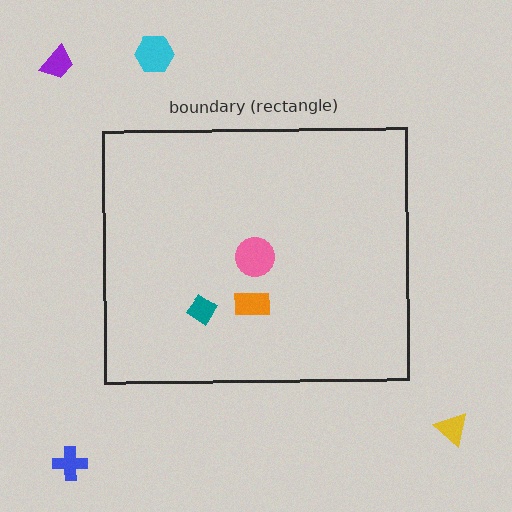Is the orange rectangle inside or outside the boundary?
Inside.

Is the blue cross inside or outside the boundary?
Outside.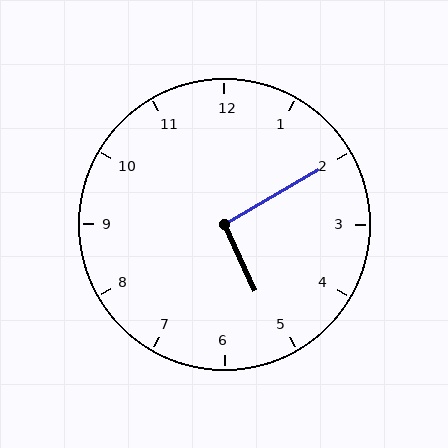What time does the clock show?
5:10.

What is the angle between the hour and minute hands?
Approximately 95 degrees.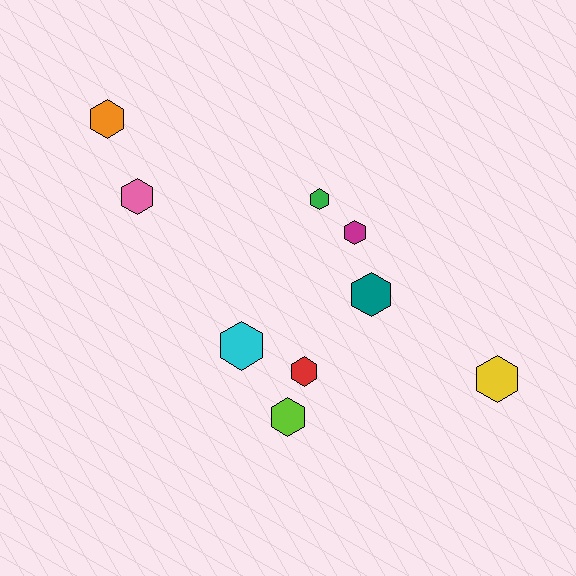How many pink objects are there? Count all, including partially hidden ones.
There is 1 pink object.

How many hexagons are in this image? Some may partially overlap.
There are 9 hexagons.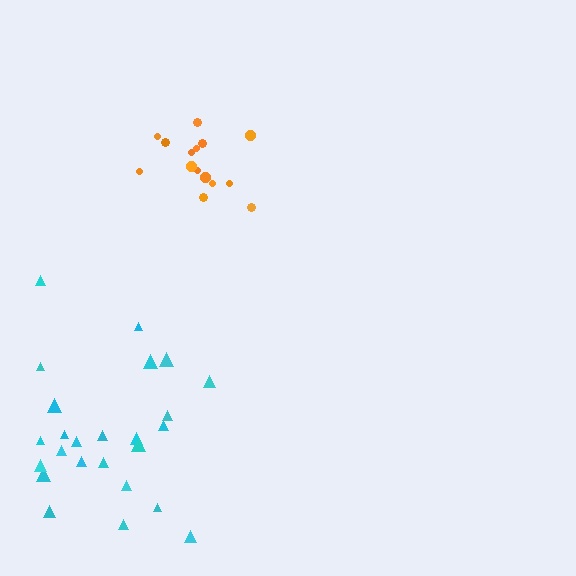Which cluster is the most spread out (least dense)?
Cyan.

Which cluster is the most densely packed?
Orange.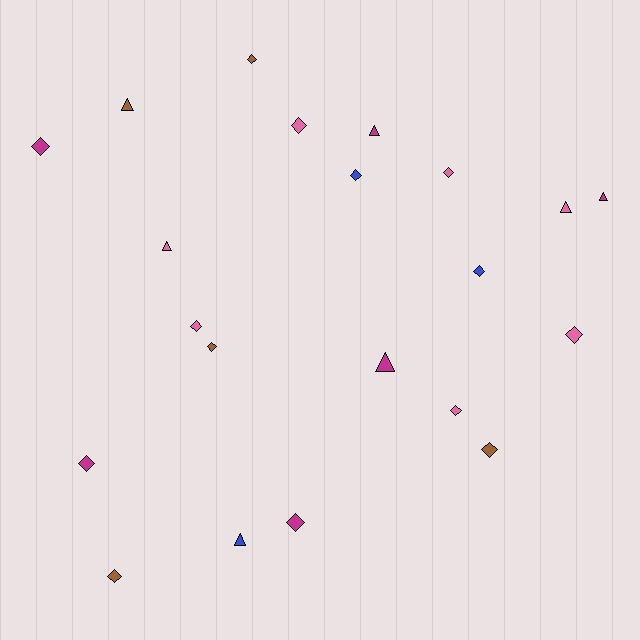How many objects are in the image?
There are 21 objects.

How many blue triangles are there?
There is 1 blue triangle.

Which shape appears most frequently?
Diamond, with 14 objects.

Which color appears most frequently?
Pink, with 7 objects.